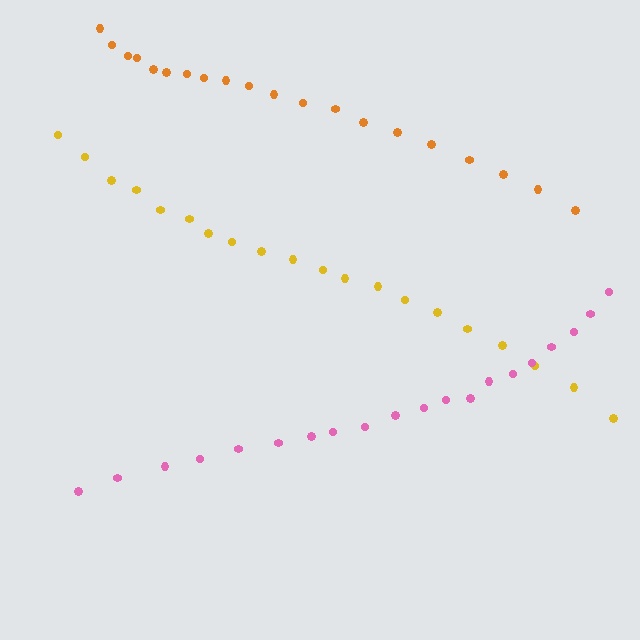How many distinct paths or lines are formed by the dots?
There are 3 distinct paths.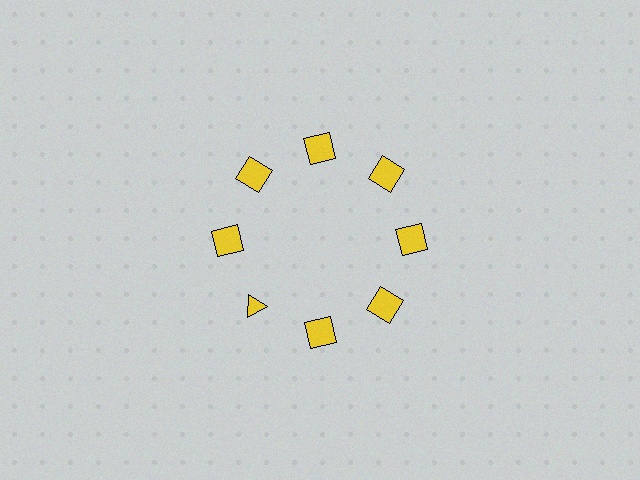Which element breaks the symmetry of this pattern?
The yellow triangle at roughly the 8 o'clock position breaks the symmetry. All other shapes are yellow squares.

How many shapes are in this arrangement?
There are 8 shapes arranged in a ring pattern.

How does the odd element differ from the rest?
It has a different shape: triangle instead of square.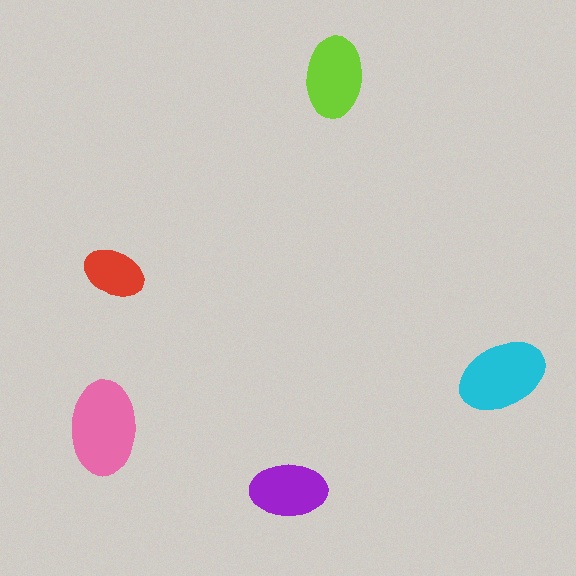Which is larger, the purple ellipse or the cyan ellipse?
The cyan one.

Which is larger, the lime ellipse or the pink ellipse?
The pink one.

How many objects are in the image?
There are 5 objects in the image.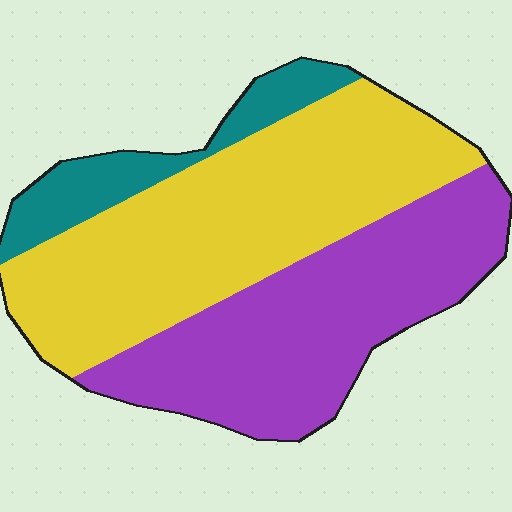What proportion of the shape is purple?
Purple covers 40% of the shape.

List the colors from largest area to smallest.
From largest to smallest: yellow, purple, teal.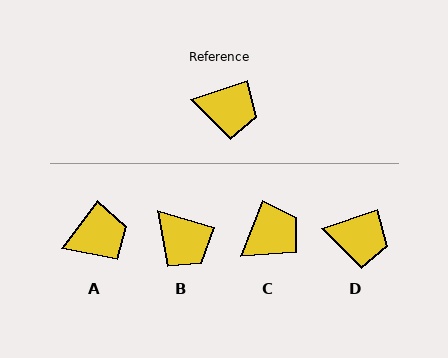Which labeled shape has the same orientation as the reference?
D.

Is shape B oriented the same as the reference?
No, it is off by about 34 degrees.